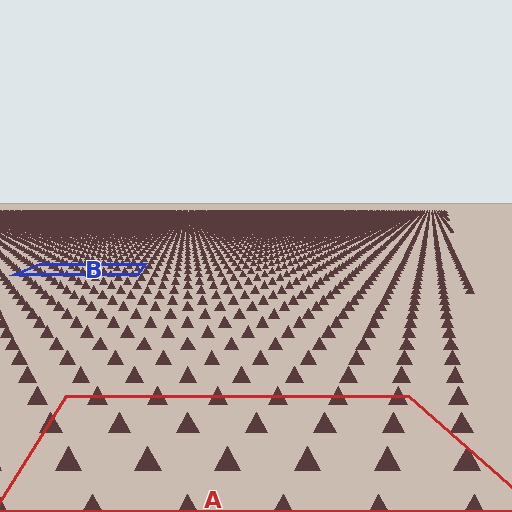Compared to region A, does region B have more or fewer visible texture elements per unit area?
Region B has more texture elements per unit area — they are packed more densely because it is farther away.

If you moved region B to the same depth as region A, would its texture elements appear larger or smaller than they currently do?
They would appear larger. At a closer depth, the same texture elements are projected at a bigger on-screen size.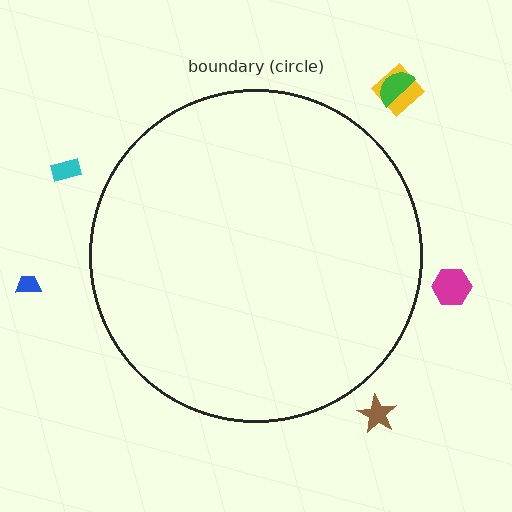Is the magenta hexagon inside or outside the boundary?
Outside.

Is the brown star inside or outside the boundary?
Outside.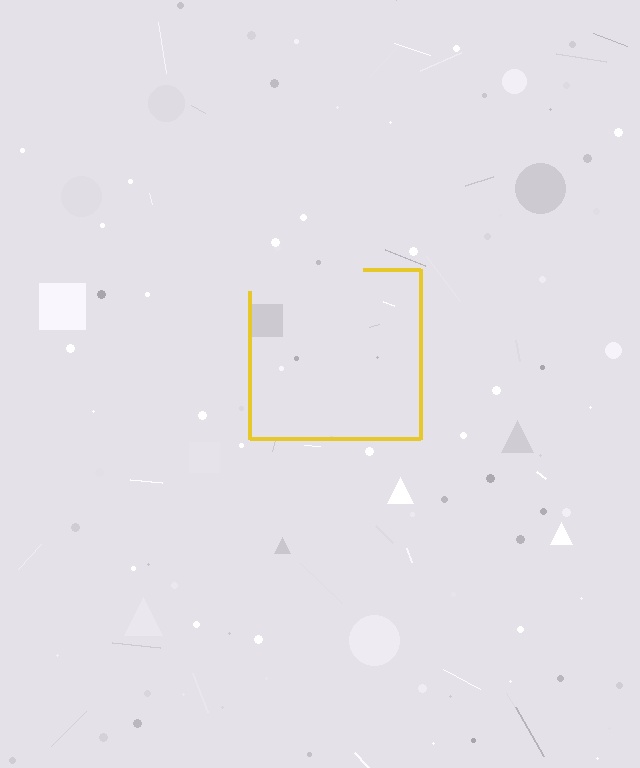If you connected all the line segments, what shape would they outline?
They would outline a square.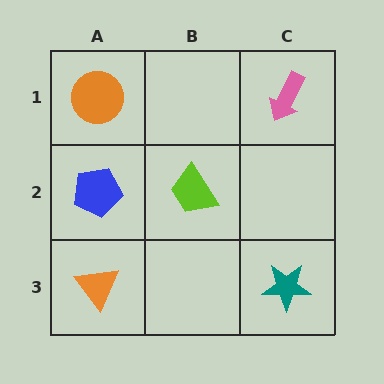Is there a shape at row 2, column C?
No, that cell is empty.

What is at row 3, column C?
A teal star.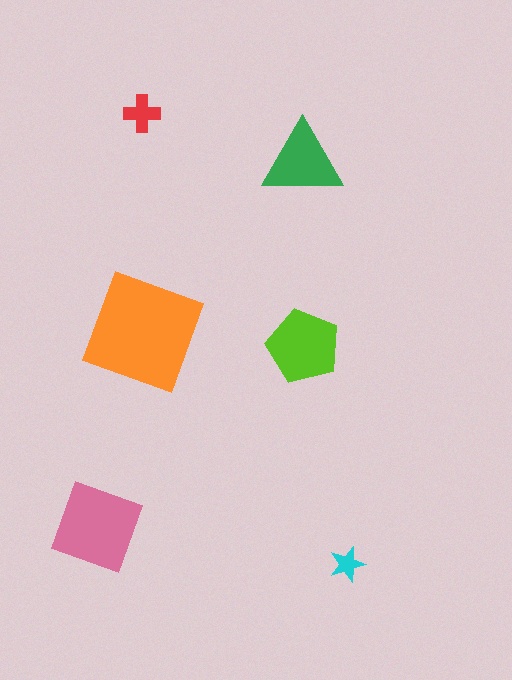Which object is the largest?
The orange square.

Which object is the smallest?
The cyan star.